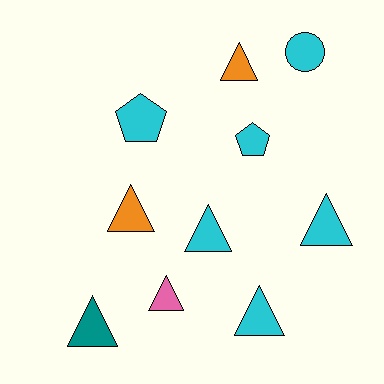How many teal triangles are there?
There is 1 teal triangle.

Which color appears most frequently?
Cyan, with 6 objects.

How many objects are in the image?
There are 10 objects.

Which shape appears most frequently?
Triangle, with 7 objects.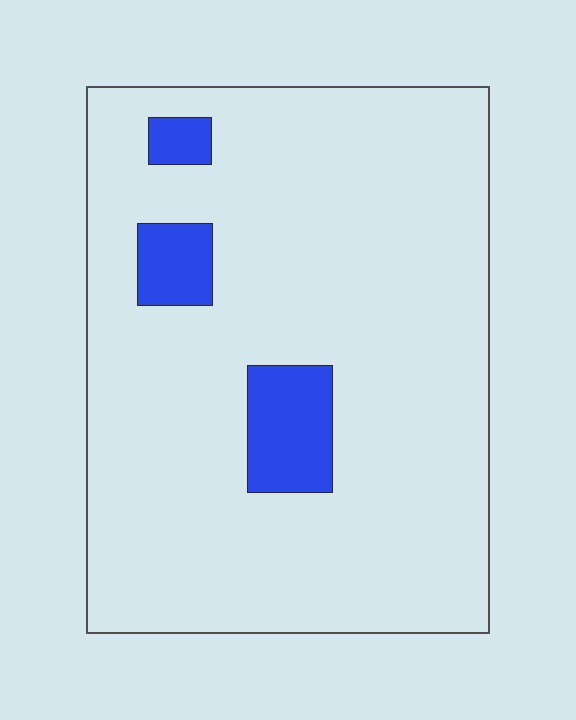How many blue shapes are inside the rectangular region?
3.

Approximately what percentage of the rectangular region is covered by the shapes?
Approximately 10%.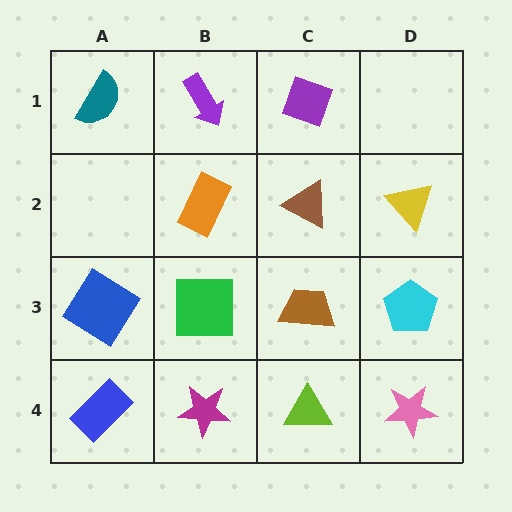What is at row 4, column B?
A magenta star.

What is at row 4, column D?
A pink star.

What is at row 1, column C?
A purple diamond.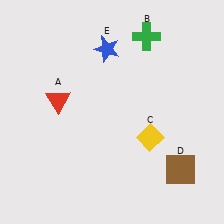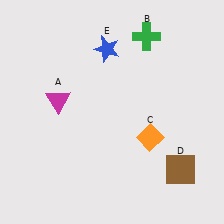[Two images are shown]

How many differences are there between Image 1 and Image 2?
There are 2 differences between the two images.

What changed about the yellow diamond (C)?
In Image 1, C is yellow. In Image 2, it changed to orange.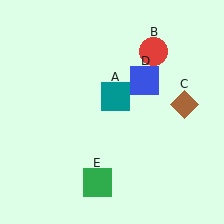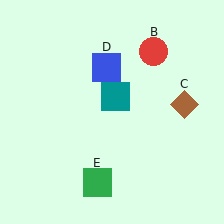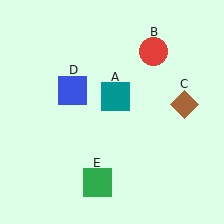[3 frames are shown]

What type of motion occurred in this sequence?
The blue square (object D) rotated counterclockwise around the center of the scene.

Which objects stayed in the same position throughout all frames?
Teal square (object A) and red circle (object B) and brown diamond (object C) and green square (object E) remained stationary.